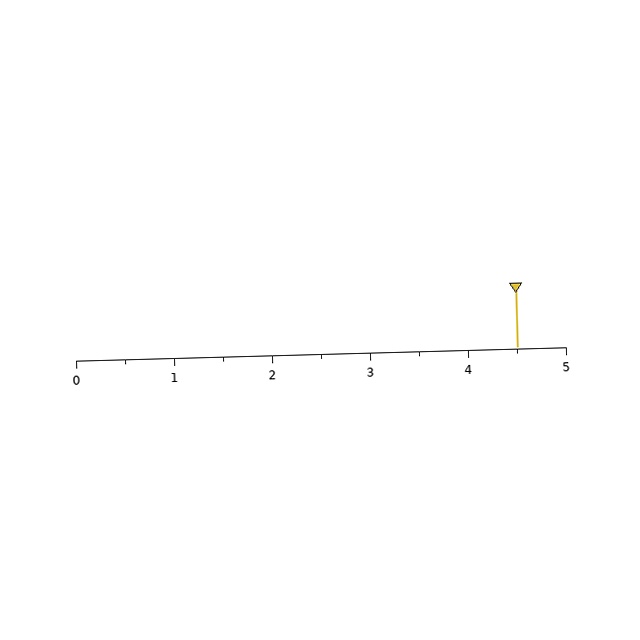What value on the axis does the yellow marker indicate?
The marker indicates approximately 4.5.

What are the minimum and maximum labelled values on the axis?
The axis runs from 0 to 5.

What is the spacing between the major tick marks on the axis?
The major ticks are spaced 1 apart.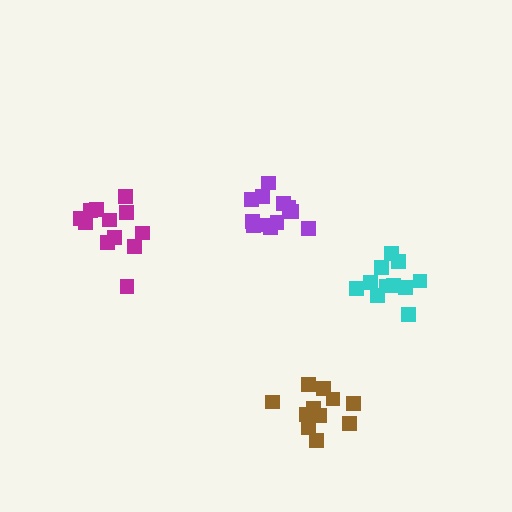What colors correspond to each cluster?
The clusters are colored: brown, magenta, purple, cyan.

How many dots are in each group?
Group 1: 11 dots, Group 2: 12 dots, Group 3: 12 dots, Group 4: 11 dots (46 total).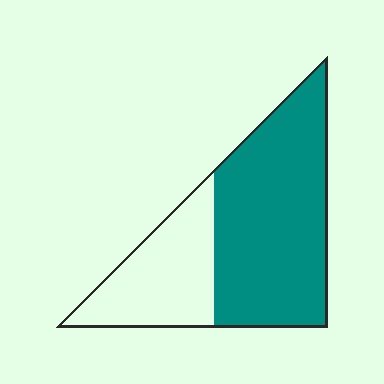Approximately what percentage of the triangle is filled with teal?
Approximately 65%.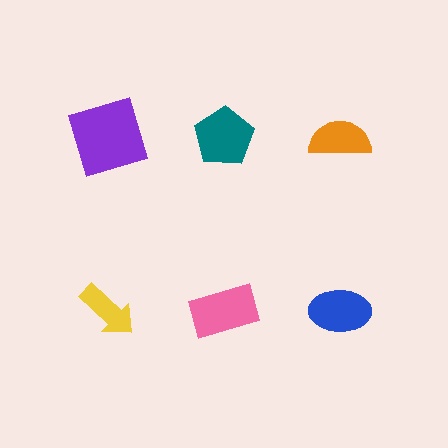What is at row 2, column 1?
A yellow arrow.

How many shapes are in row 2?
3 shapes.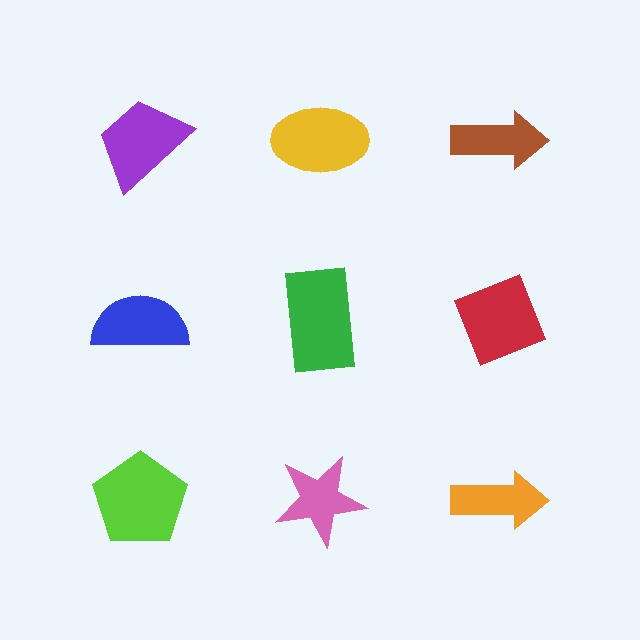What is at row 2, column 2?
A green rectangle.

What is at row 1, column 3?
A brown arrow.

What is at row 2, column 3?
A red diamond.